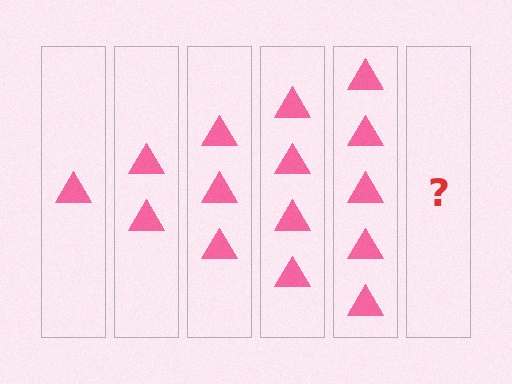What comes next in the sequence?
The next element should be 6 triangles.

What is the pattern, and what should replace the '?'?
The pattern is that each step adds one more triangle. The '?' should be 6 triangles.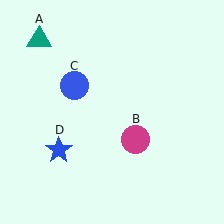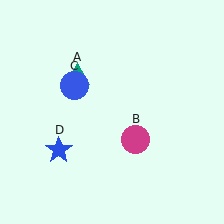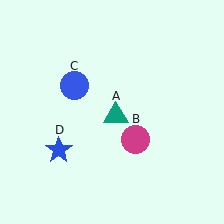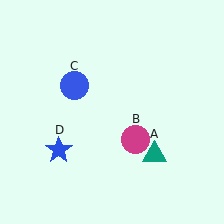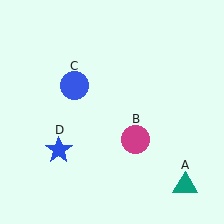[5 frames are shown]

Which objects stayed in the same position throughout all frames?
Magenta circle (object B) and blue circle (object C) and blue star (object D) remained stationary.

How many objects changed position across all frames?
1 object changed position: teal triangle (object A).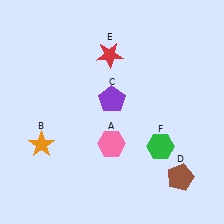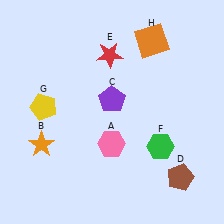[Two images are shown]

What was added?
A yellow pentagon (G), an orange square (H) were added in Image 2.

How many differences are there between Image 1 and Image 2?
There are 2 differences between the two images.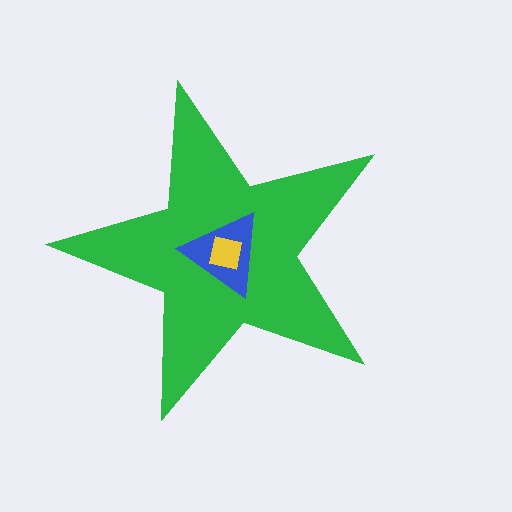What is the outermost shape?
The green star.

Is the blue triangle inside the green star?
Yes.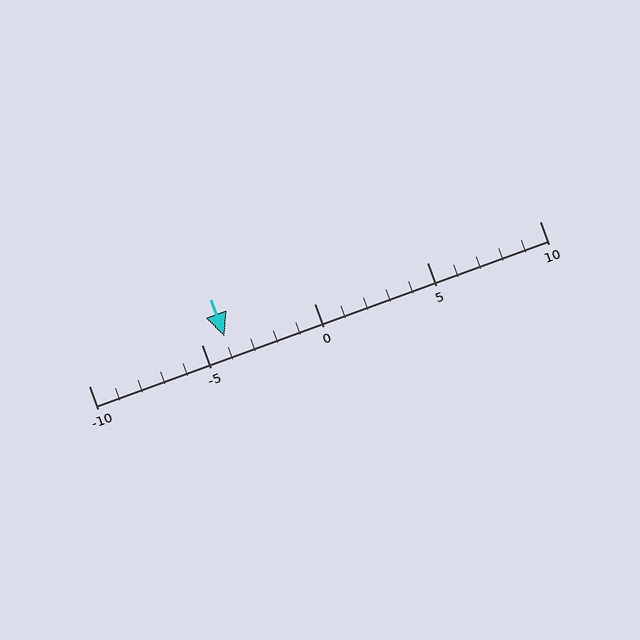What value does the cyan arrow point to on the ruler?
The cyan arrow points to approximately -4.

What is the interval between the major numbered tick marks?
The major tick marks are spaced 5 units apart.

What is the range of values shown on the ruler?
The ruler shows values from -10 to 10.